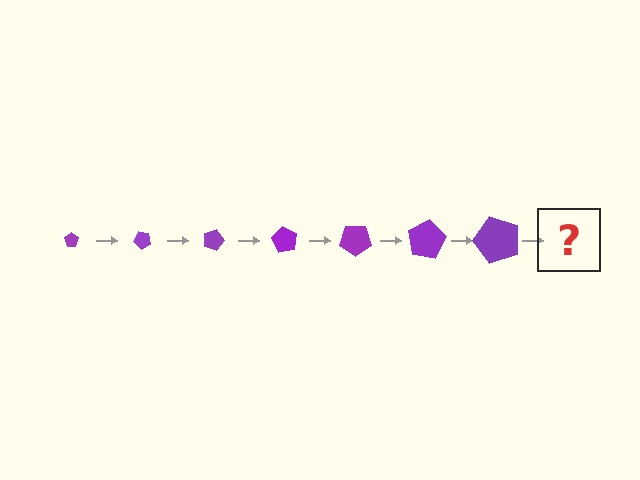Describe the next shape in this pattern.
It should be a pentagon, larger than the previous one and rotated 315 degrees from the start.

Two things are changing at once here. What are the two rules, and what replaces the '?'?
The two rules are that the pentagon grows larger each step and it rotates 45 degrees each step. The '?' should be a pentagon, larger than the previous one and rotated 315 degrees from the start.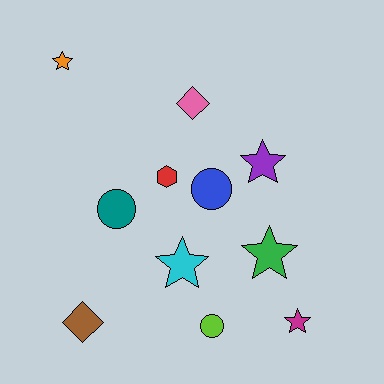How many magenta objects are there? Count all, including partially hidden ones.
There is 1 magenta object.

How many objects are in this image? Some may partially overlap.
There are 11 objects.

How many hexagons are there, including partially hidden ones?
There is 1 hexagon.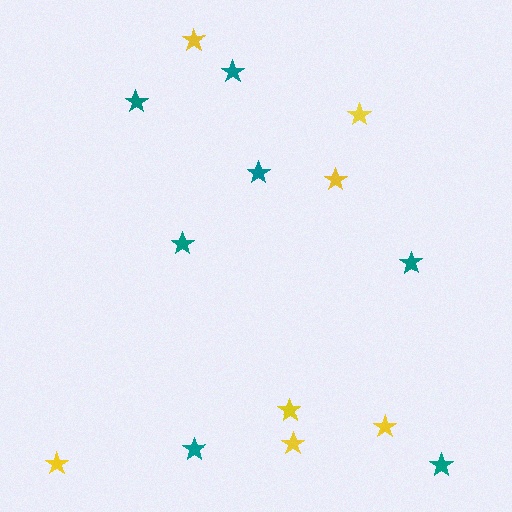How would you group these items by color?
There are 2 groups: one group of yellow stars (7) and one group of teal stars (7).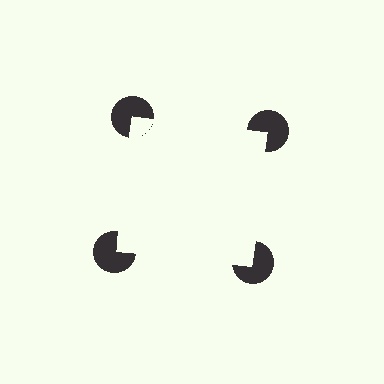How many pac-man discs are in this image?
There are 4 — one at each vertex of the illusory square.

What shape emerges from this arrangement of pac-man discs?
An illusory square — its edges are inferred from the aligned wedge cuts in the pac-man discs, not physically drawn.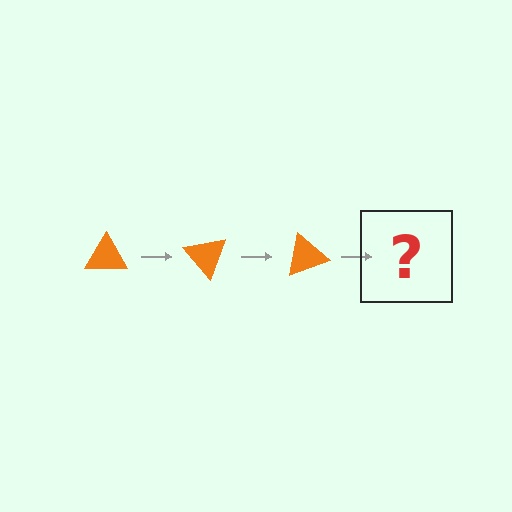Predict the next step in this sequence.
The next step is an orange triangle rotated 150 degrees.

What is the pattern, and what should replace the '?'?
The pattern is that the triangle rotates 50 degrees each step. The '?' should be an orange triangle rotated 150 degrees.